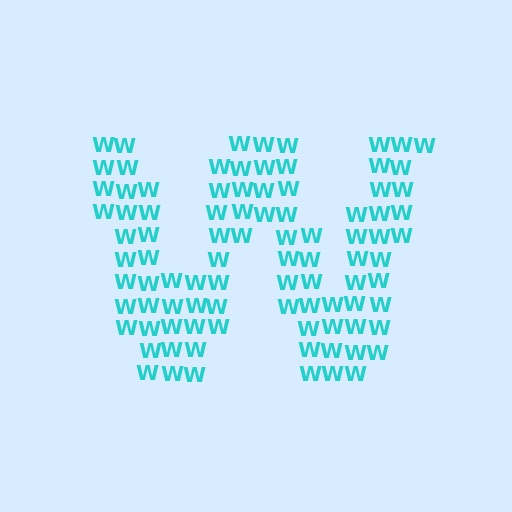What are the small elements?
The small elements are letter W's.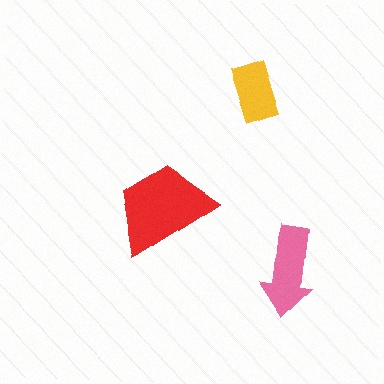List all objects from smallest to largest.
The yellow rectangle, the pink arrow, the red trapezoid.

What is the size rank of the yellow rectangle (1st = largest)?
3rd.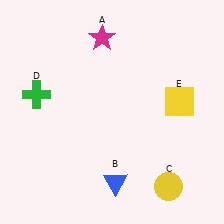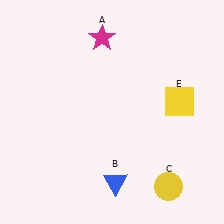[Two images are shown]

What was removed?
The green cross (D) was removed in Image 2.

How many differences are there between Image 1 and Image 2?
There is 1 difference between the two images.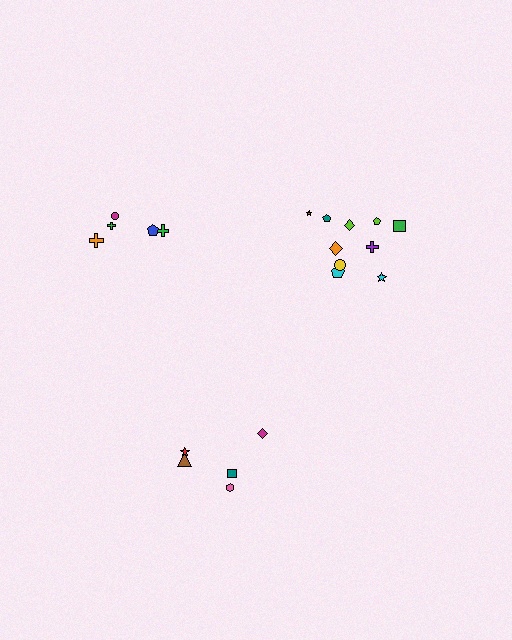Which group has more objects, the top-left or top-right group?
The top-right group.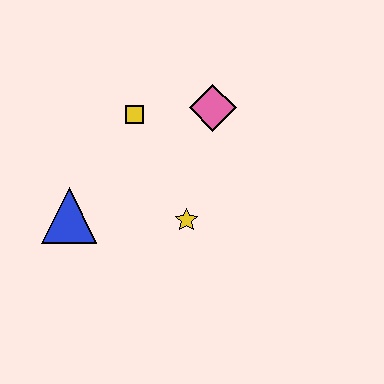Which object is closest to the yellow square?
The pink diamond is closest to the yellow square.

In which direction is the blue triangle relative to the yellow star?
The blue triangle is to the left of the yellow star.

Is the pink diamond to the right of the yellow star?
Yes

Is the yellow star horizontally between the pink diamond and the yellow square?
Yes